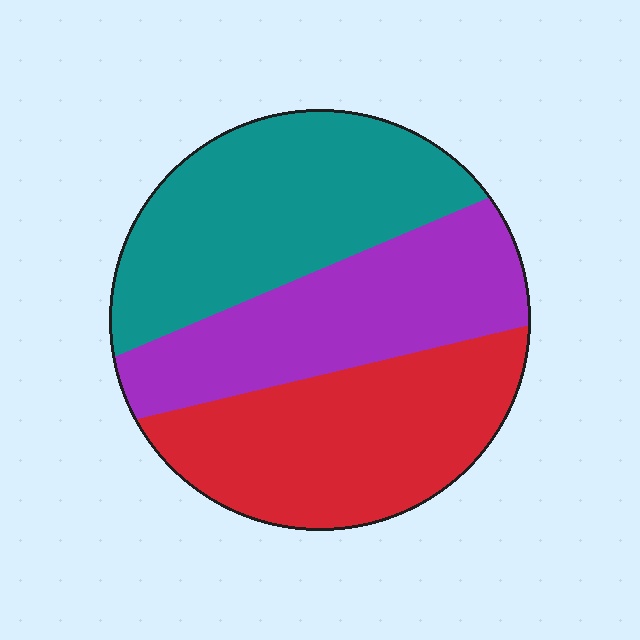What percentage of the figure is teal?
Teal takes up between a third and a half of the figure.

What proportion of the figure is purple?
Purple takes up about one third (1/3) of the figure.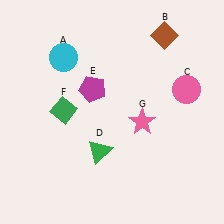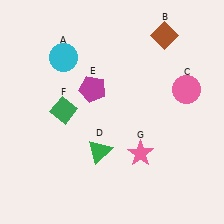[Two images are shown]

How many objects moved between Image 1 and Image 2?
1 object moved between the two images.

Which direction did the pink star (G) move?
The pink star (G) moved down.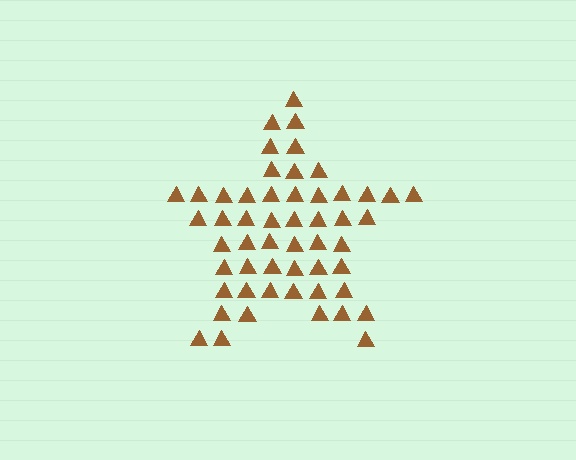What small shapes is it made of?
It is made of small triangles.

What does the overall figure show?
The overall figure shows a star.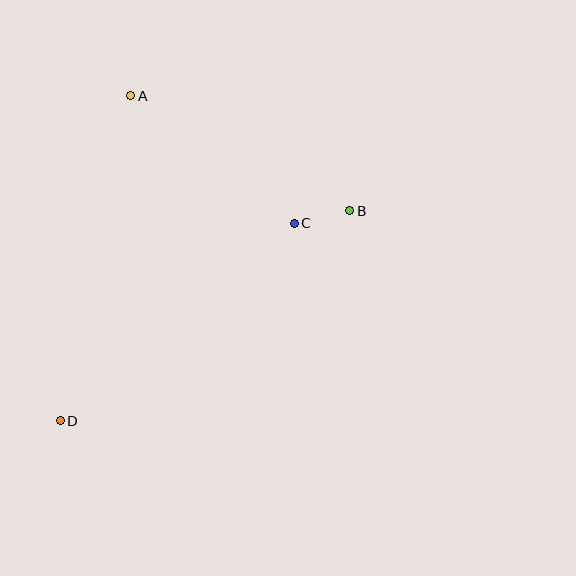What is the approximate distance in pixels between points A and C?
The distance between A and C is approximately 207 pixels.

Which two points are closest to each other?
Points B and C are closest to each other.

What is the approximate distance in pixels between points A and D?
The distance between A and D is approximately 332 pixels.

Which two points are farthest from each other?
Points B and D are farthest from each other.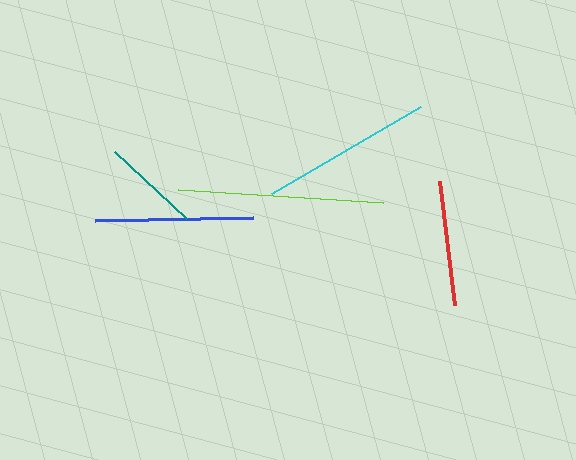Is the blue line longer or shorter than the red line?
The blue line is longer than the red line.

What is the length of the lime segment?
The lime segment is approximately 206 pixels long.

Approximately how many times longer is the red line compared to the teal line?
The red line is approximately 1.3 times the length of the teal line.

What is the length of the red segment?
The red segment is approximately 125 pixels long.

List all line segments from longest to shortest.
From longest to shortest: lime, cyan, blue, red, teal.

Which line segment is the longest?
The lime line is the longest at approximately 206 pixels.